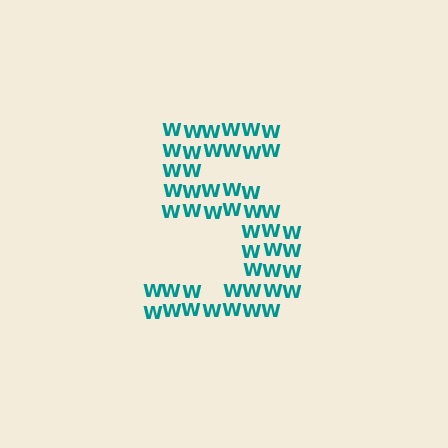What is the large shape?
The large shape is the digit 5.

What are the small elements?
The small elements are letter W's.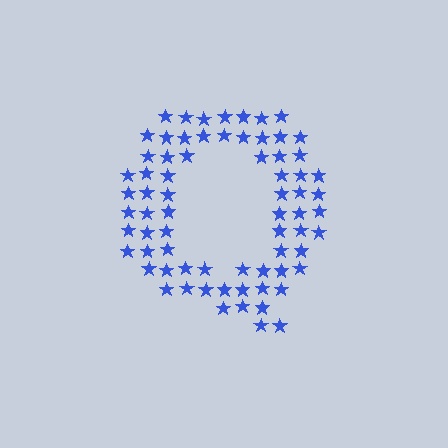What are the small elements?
The small elements are stars.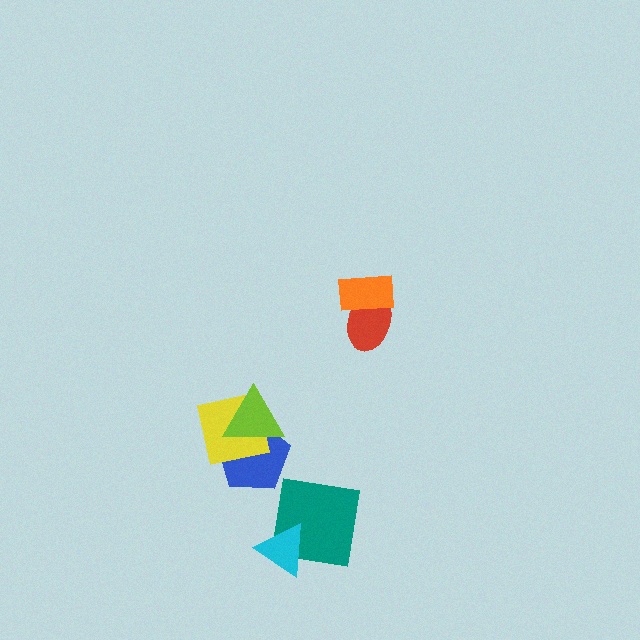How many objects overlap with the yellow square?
2 objects overlap with the yellow square.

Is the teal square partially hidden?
Yes, it is partially covered by another shape.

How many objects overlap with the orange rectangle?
1 object overlaps with the orange rectangle.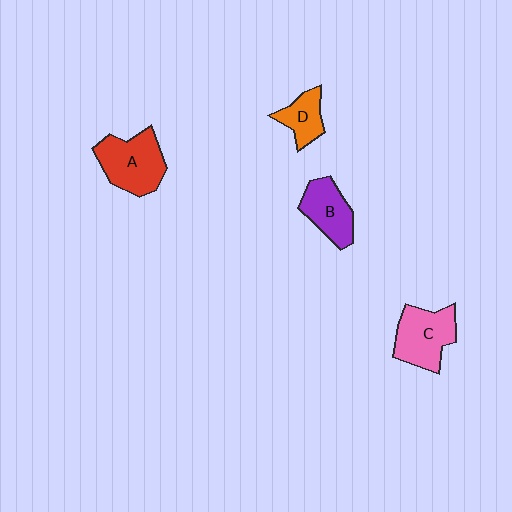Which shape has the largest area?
Shape A (red).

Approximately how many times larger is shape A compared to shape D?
Approximately 1.8 times.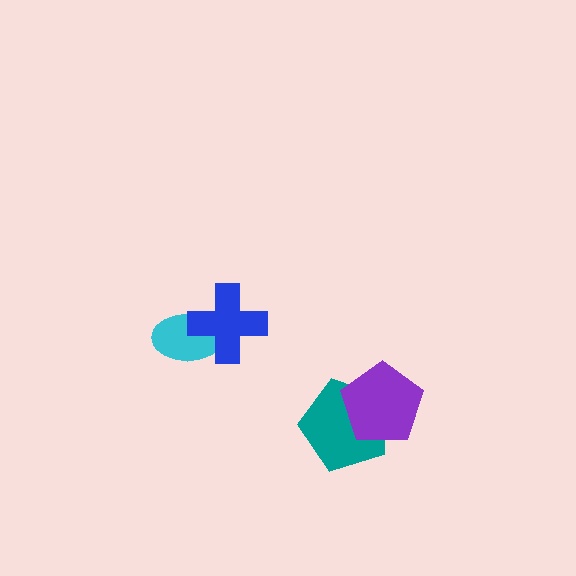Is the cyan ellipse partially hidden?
Yes, it is partially covered by another shape.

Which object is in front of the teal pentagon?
The purple pentagon is in front of the teal pentagon.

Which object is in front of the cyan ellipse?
The blue cross is in front of the cyan ellipse.